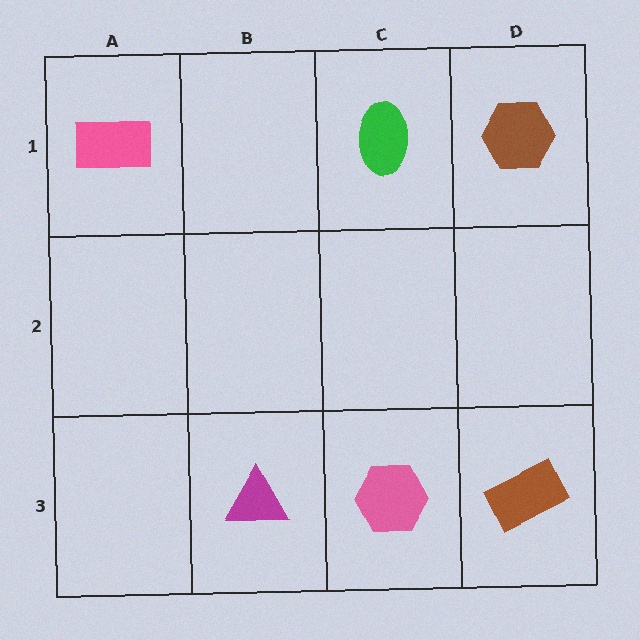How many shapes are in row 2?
0 shapes.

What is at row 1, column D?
A brown hexagon.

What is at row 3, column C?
A pink hexagon.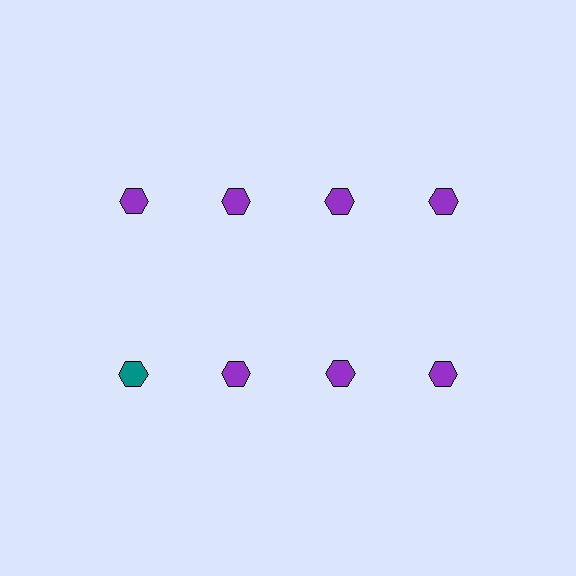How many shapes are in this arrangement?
There are 8 shapes arranged in a grid pattern.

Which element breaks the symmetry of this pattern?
The teal hexagon in the second row, leftmost column breaks the symmetry. All other shapes are purple hexagons.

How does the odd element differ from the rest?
It has a different color: teal instead of purple.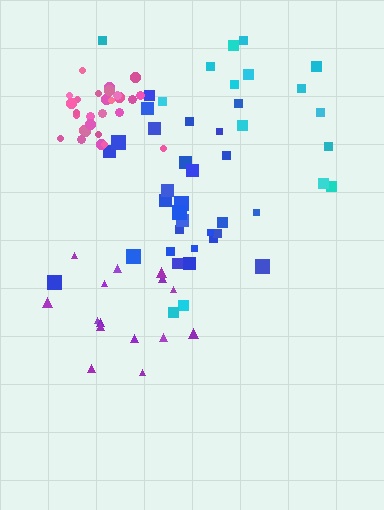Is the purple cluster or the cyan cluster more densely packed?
Purple.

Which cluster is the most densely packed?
Pink.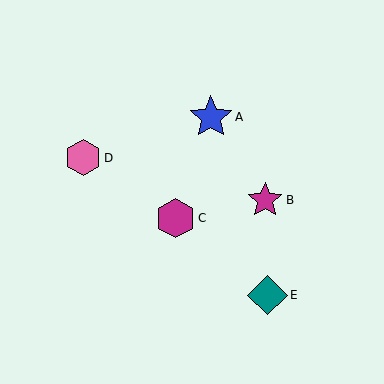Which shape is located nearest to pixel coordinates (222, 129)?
The blue star (labeled A) at (211, 117) is nearest to that location.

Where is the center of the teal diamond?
The center of the teal diamond is at (268, 295).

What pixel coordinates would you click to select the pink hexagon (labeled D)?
Click at (83, 158) to select the pink hexagon D.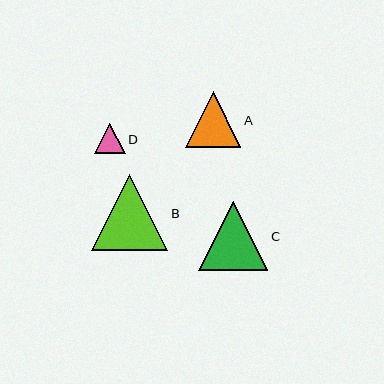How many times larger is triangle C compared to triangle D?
Triangle C is approximately 2.2 times the size of triangle D.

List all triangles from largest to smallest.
From largest to smallest: B, C, A, D.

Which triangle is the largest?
Triangle B is the largest with a size of approximately 76 pixels.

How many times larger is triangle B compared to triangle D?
Triangle B is approximately 2.5 times the size of triangle D.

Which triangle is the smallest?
Triangle D is the smallest with a size of approximately 31 pixels.